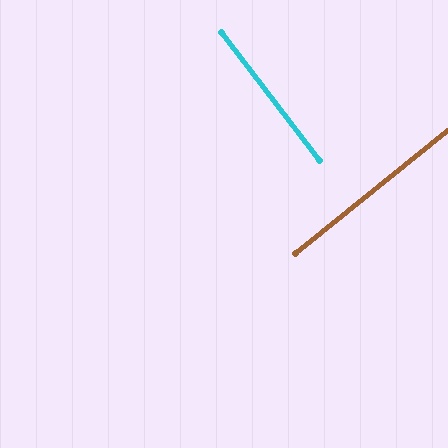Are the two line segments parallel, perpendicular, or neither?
Perpendicular — they meet at approximately 88°.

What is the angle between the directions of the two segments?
Approximately 88 degrees.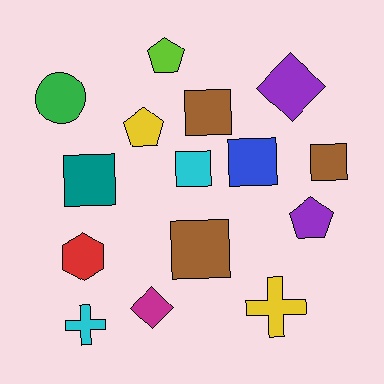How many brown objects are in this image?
There are 3 brown objects.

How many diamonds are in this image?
There are 2 diamonds.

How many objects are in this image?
There are 15 objects.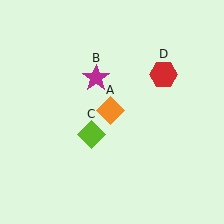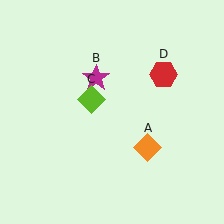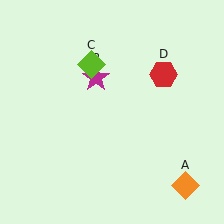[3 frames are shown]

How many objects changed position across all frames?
2 objects changed position: orange diamond (object A), lime diamond (object C).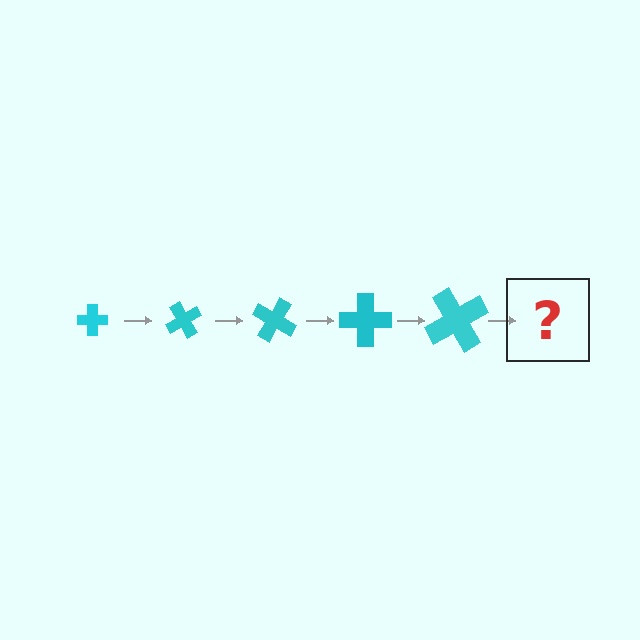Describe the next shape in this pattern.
It should be a cross, larger than the previous one and rotated 300 degrees from the start.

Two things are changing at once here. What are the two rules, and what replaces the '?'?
The two rules are that the cross grows larger each step and it rotates 60 degrees each step. The '?' should be a cross, larger than the previous one and rotated 300 degrees from the start.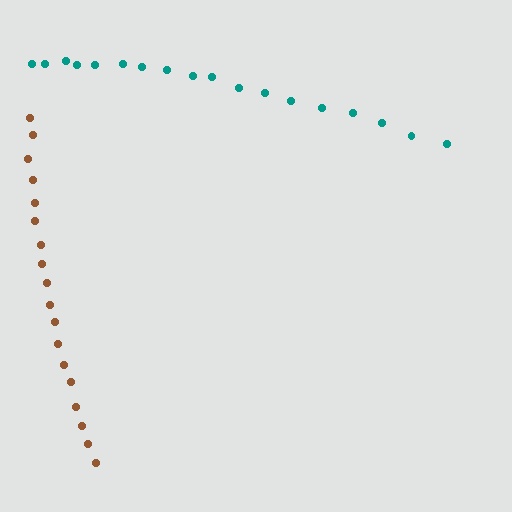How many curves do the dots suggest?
There are 2 distinct paths.